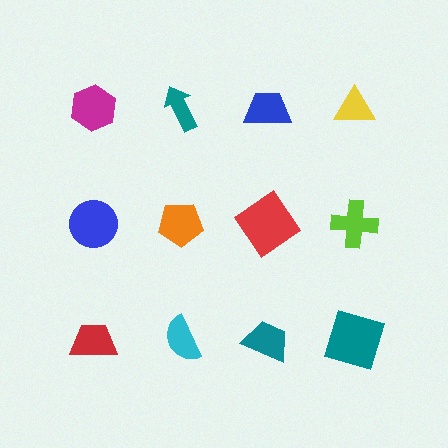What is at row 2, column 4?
A lime cross.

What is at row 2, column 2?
An orange pentagon.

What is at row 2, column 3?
A red diamond.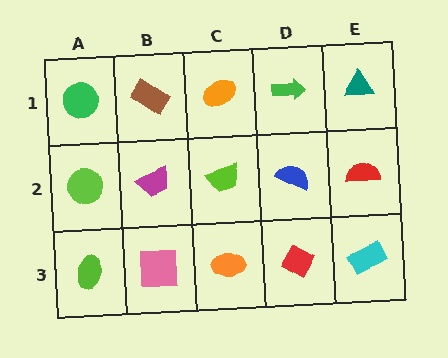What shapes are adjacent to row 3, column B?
A magenta trapezoid (row 2, column B), a lime ellipse (row 3, column A), an orange ellipse (row 3, column C).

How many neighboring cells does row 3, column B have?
3.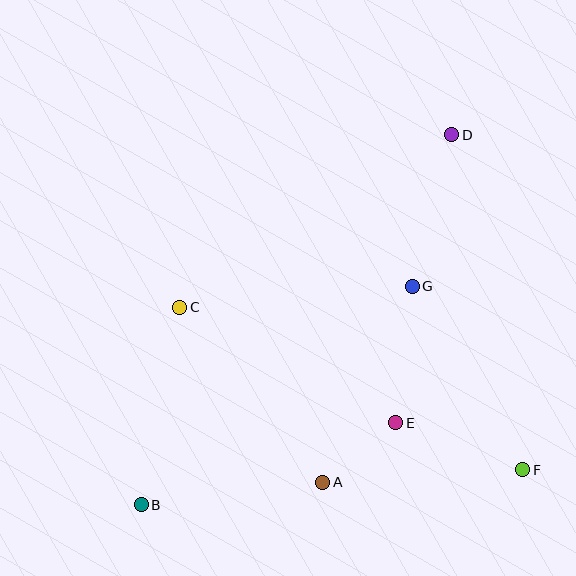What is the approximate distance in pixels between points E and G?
The distance between E and G is approximately 138 pixels.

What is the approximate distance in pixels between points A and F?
The distance between A and F is approximately 200 pixels.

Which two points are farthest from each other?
Points B and D are farthest from each other.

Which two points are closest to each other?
Points A and E are closest to each other.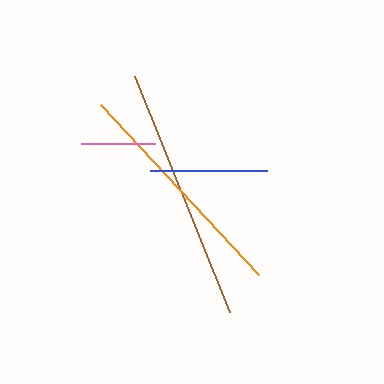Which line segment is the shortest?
The pink line is the shortest at approximately 74 pixels.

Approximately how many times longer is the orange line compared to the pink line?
The orange line is approximately 3.1 times the length of the pink line.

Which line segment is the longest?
The brown line is the longest at approximately 254 pixels.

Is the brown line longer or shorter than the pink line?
The brown line is longer than the pink line.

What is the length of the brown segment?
The brown segment is approximately 254 pixels long.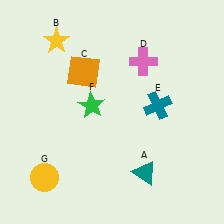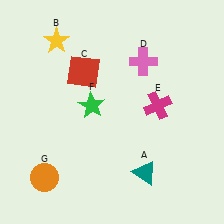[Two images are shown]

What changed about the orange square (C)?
In Image 1, C is orange. In Image 2, it changed to red.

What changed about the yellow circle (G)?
In Image 1, G is yellow. In Image 2, it changed to orange.